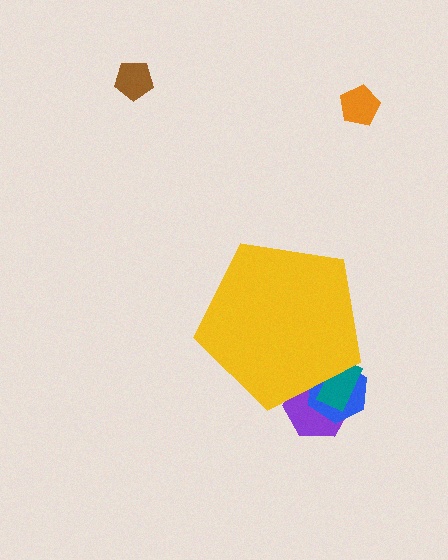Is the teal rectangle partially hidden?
Yes, the teal rectangle is partially hidden behind the yellow pentagon.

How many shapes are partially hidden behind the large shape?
3 shapes are partially hidden.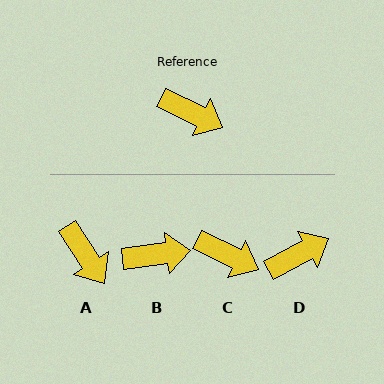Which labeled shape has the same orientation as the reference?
C.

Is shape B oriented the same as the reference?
No, it is off by about 34 degrees.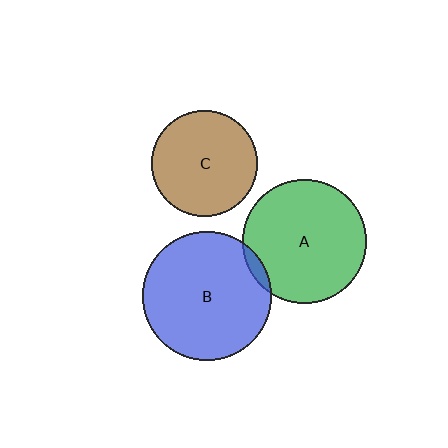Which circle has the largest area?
Circle B (blue).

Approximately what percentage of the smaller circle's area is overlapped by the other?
Approximately 5%.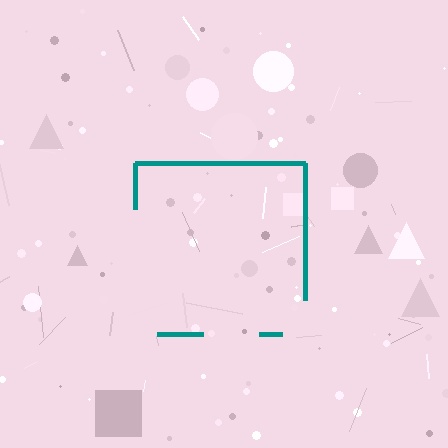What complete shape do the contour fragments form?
The contour fragments form a square.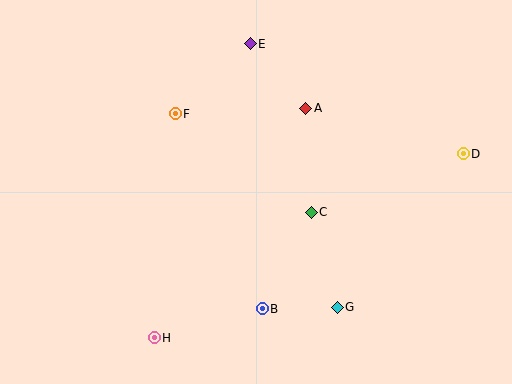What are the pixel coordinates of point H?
Point H is at (154, 338).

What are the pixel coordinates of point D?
Point D is at (463, 154).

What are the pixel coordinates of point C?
Point C is at (311, 212).